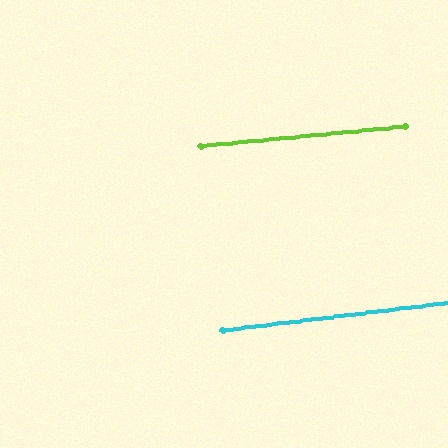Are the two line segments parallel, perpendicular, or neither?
Parallel — their directions differ by only 1.6°.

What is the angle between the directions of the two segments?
Approximately 2 degrees.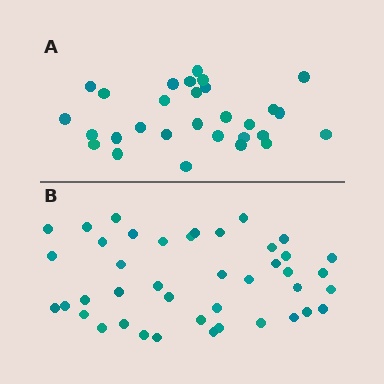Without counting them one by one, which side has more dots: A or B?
Region B (the bottom region) has more dots.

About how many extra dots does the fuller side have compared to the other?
Region B has approximately 15 more dots than region A.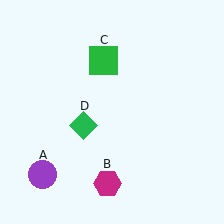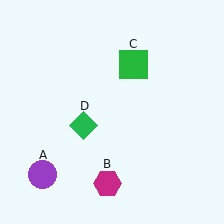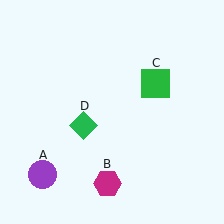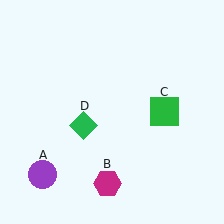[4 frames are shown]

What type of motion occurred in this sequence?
The green square (object C) rotated clockwise around the center of the scene.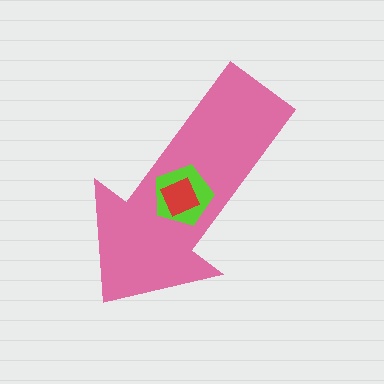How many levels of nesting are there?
3.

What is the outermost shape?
The pink arrow.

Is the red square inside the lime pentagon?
Yes.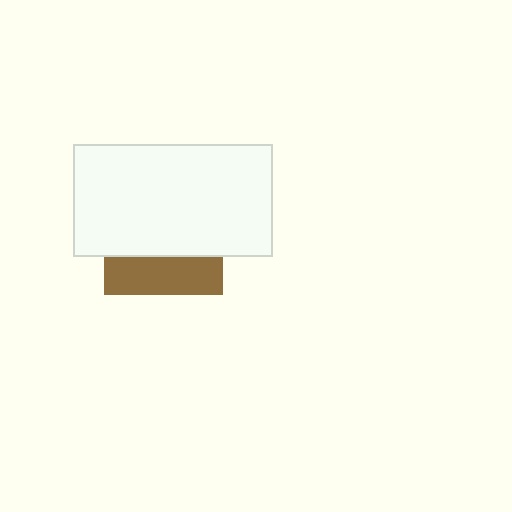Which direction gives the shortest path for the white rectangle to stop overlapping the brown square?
Moving up gives the shortest separation.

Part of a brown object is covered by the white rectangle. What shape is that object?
It is a square.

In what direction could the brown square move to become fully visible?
The brown square could move down. That would shift it out from behind the white rectangle entirely.